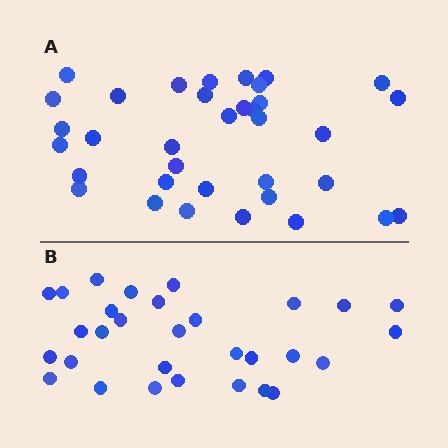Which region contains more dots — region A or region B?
Region A (the top region) has more dots.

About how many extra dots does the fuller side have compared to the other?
Region A has about 5 more dots than region B.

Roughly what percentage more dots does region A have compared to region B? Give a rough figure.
About 15% more.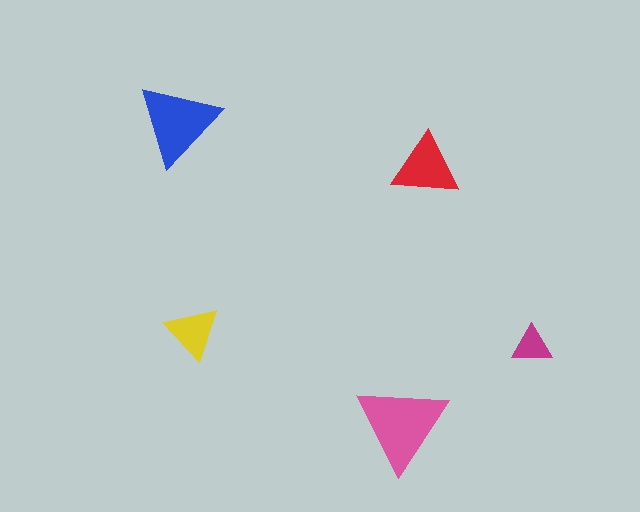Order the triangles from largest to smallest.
the pink one, the blue one, the red one, the yellow one, the magenta one.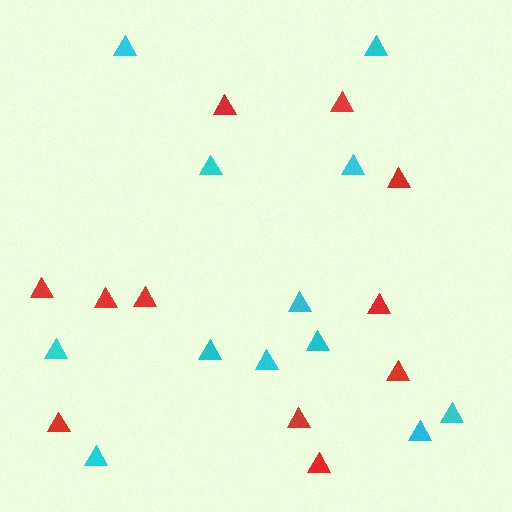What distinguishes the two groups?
There are 2 groups: one group of red triangles (11) and one group of cyan triangles (12).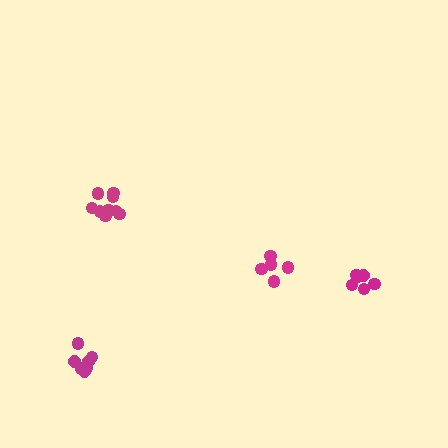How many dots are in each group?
Group 1: 7 dots, Group 2: 9 dots, Group 3: 5 dots, Group 4: 6 dots (27 total).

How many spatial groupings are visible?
There are 4 spatial groupings.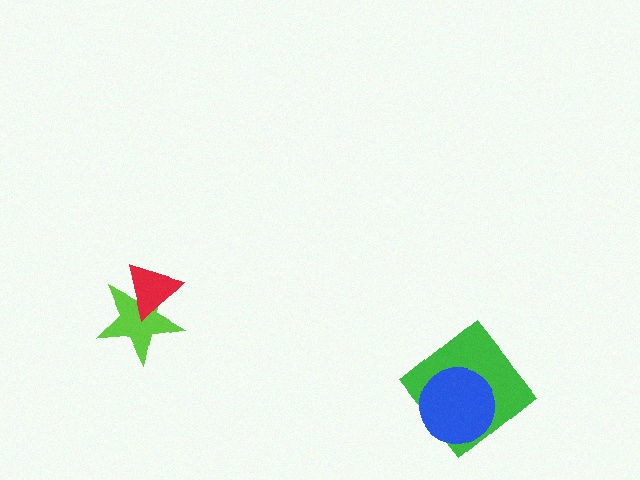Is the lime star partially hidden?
Yes, it is partially covered by another shape.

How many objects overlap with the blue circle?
1 object overlaps with the blue circle.